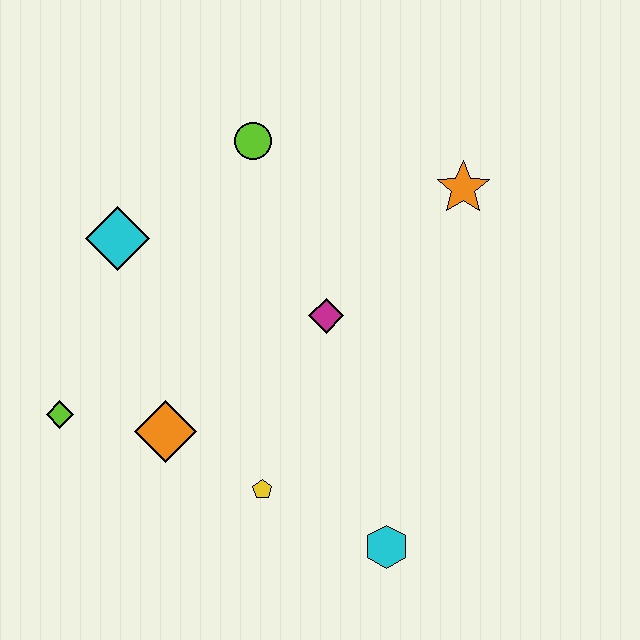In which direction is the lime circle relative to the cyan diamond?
The lime circle is to the right of the cyan diamond.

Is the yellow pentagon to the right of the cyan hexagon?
No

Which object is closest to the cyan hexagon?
The yellow pentagon is closest to the cyan hexagon.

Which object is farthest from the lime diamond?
The orange star is farthest from the lime diamond.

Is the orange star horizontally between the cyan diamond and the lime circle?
No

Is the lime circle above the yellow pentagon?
Yes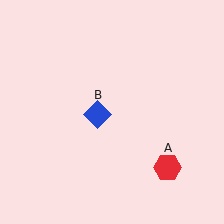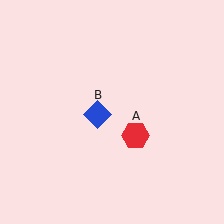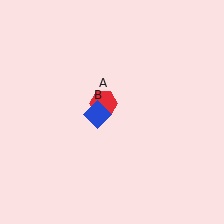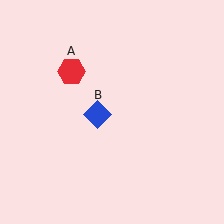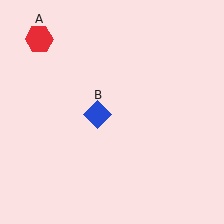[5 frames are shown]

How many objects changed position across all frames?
1 object changed position: red hexagon (object A).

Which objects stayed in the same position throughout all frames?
Blue diamond (object B) remained stationary.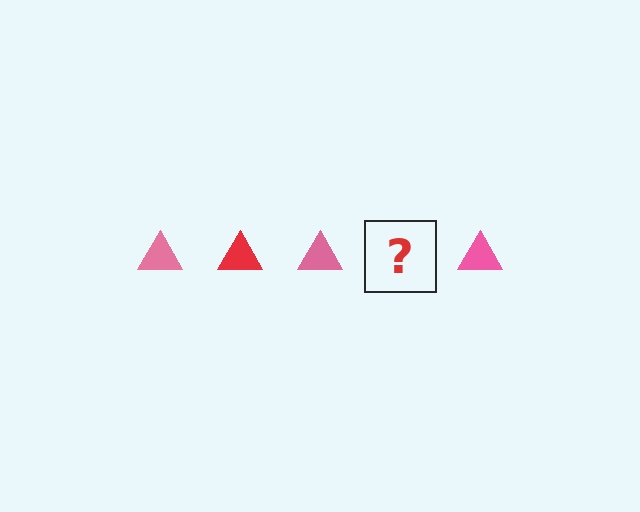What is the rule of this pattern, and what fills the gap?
The rule is that the pattern cycles through pink, red triangles. The gap should be filled with a red triangle.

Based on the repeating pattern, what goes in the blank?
The blank should be a red triangle.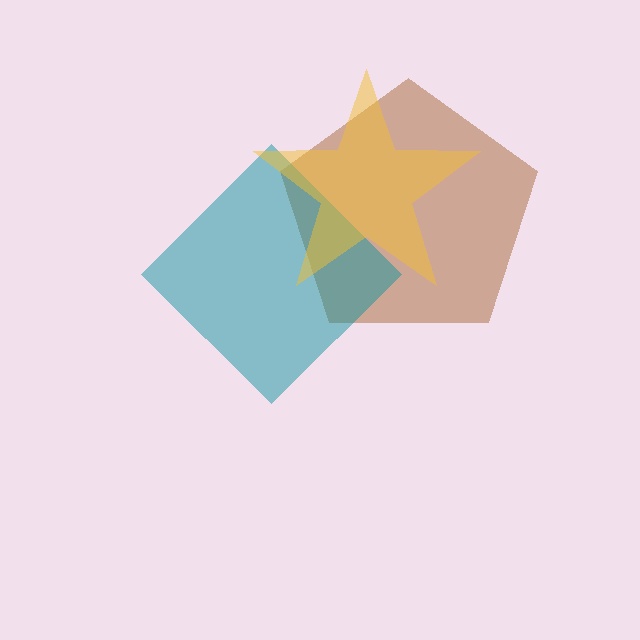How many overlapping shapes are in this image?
There are 3 overlapping shapes in the image.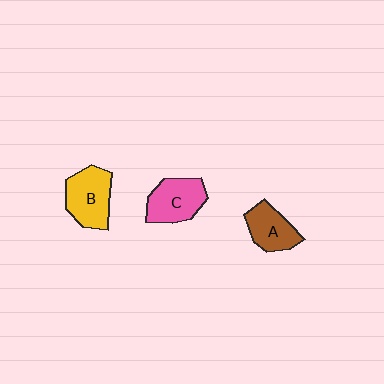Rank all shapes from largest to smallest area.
From largest to smallest: B (yellow), C (pink), A (brown).